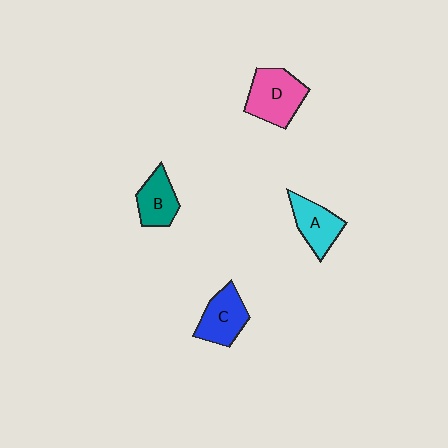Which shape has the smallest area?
Shape B (teal).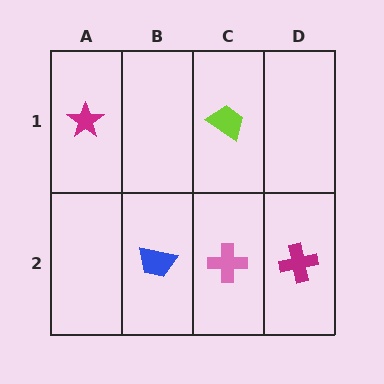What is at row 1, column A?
A magenta star.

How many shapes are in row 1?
2 shapes.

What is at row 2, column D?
A magenta cross.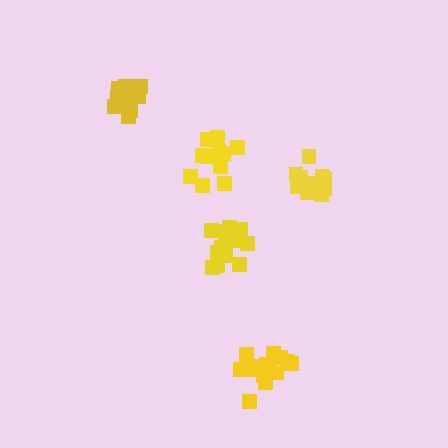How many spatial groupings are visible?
There are 5 spatial groupings.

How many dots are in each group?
Group 1: 12 dots, Group 2: 11 dots, Group 3: 13 dots, Group 4: 17 dots, Group 5: 16 dots (69 total).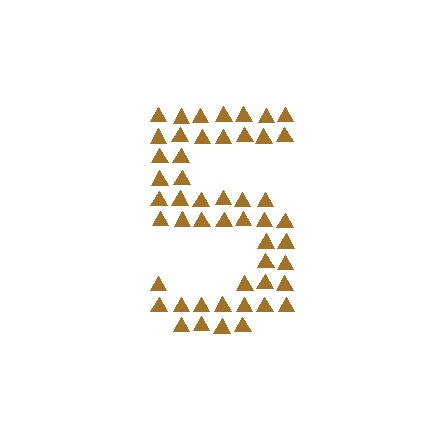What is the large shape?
The large shape is the digit 5.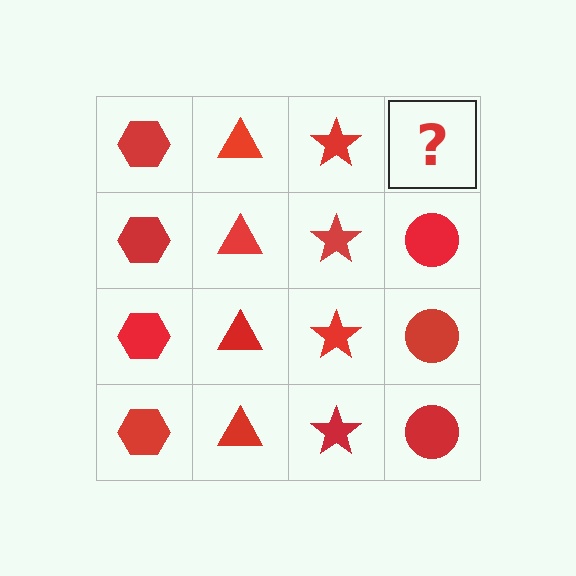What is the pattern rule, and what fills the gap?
The rule is that each column has a consistent shape. The gap should be filled with a red circle.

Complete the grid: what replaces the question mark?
The question mark should be replaced with a red circle.